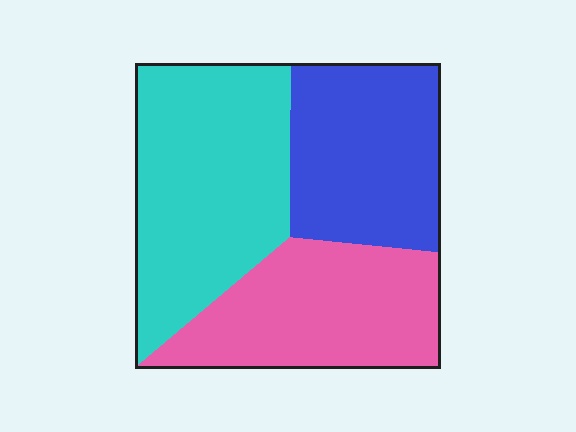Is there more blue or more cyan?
Cyan.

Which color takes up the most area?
Cyan, at roughly 40%.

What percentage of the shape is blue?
Blue covers 29% of the shape.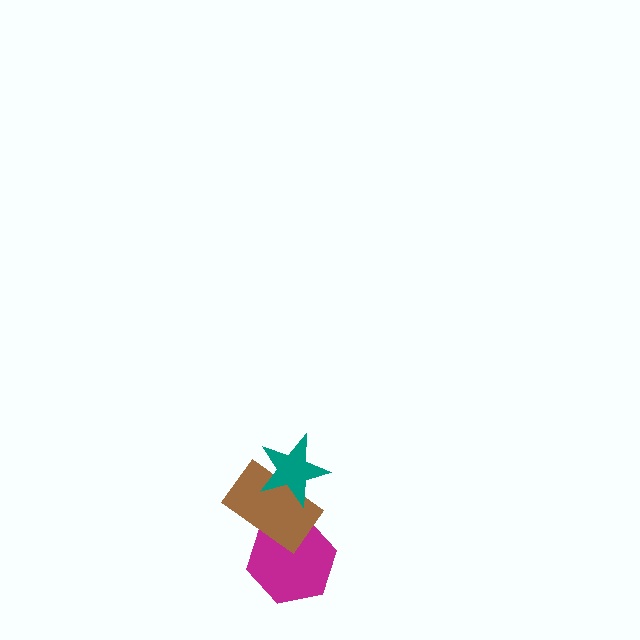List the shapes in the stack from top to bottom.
From top to bottom: the teal star, the brown rectangle, the magenta hexagon.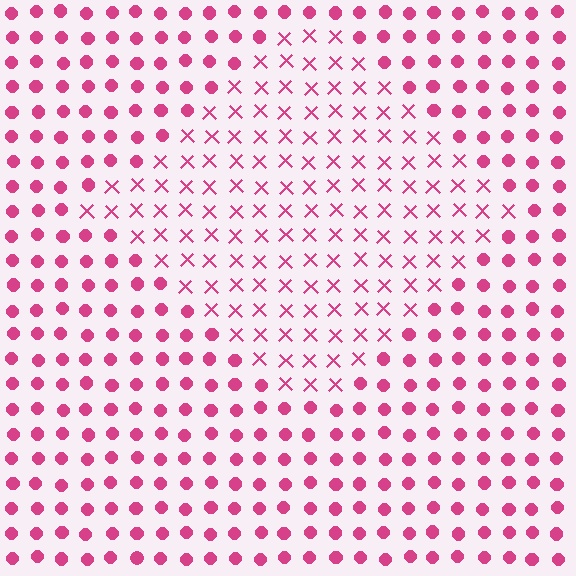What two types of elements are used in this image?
The image uses X marks inside the diamond region and circles outside it.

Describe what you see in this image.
The image is filled with small magenta elements arranged in a uniform grid. A diamond-shaped region contains X marks, while the surrounding area contains circles. The boundary is defined purely by the change in element shape.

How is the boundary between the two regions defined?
The boundary is defined by a change in element shape: X marks inside vs. circles outside. All elements share the same color and spacing.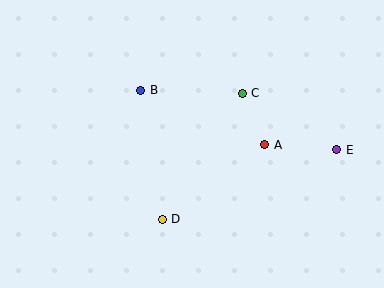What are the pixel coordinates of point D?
Point D is at (162, 219).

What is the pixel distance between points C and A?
The distance between C and A is 56 pixels.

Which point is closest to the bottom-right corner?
Point E is closest to the bottom-right corner.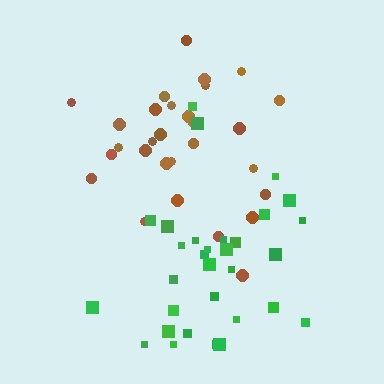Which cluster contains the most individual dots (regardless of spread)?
Green (31).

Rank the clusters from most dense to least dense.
brown, green.